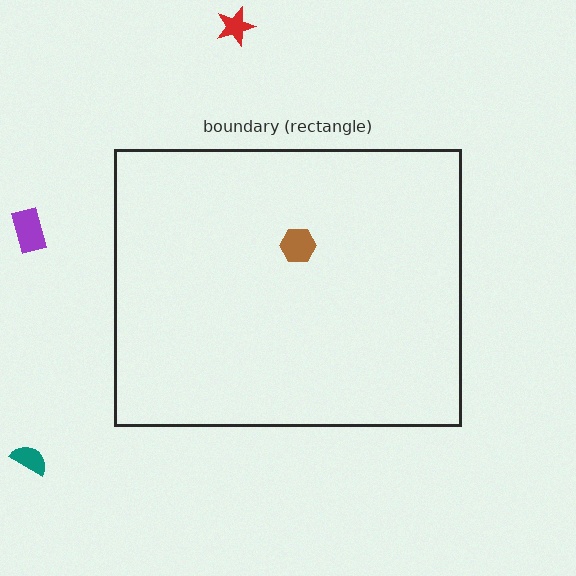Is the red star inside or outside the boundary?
Outside.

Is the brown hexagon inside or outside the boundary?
Inside.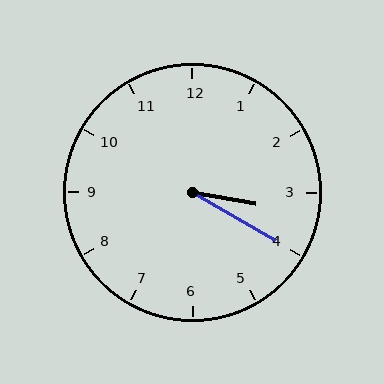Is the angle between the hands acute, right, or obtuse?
It is acute.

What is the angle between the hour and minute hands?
Approximately 20 degrees.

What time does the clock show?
3:20.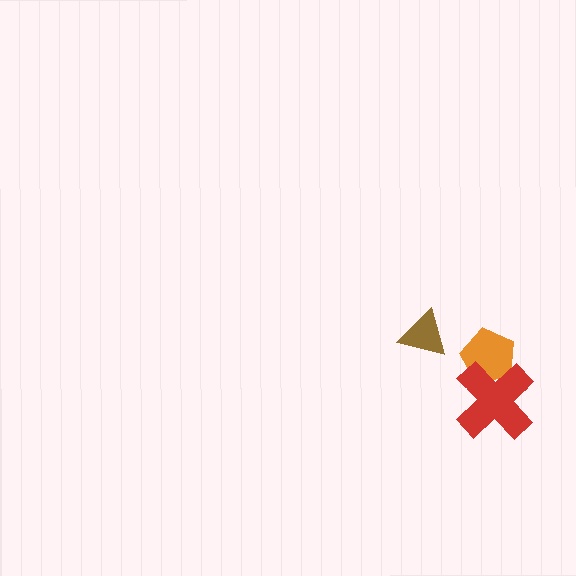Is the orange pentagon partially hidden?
Yes, it is partially covered by another shape.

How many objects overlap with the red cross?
1 object overlaps with the red cross.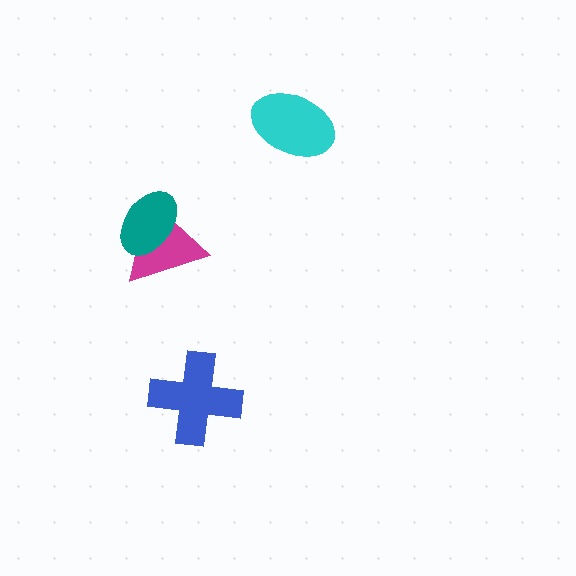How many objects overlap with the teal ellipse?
1 object overlaps with the teal ellipse.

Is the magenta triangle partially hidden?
Yes, it is partially covered by another shape.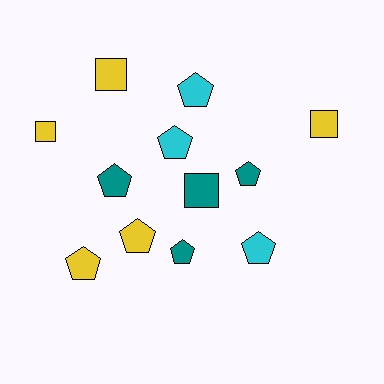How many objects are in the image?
There are 12 objects.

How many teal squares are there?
There is 1 teal square.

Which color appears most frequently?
Yellow, with 5 objects.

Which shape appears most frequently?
Pentagon, with 8 objects.